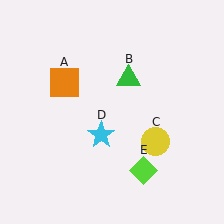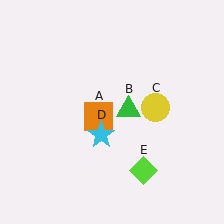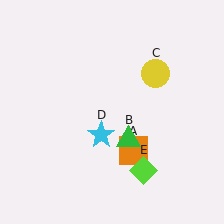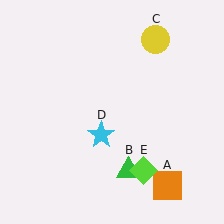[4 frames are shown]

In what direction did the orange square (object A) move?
The orange square (object A) moved down and to the right.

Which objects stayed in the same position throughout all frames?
Cyan star (object D) and lime diamond (object E) remained stationary.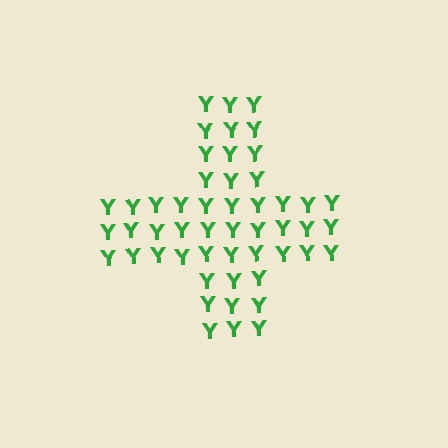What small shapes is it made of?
It is made of small letter Y's.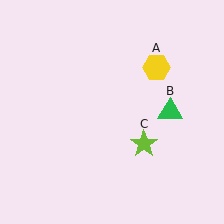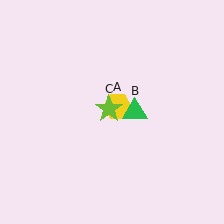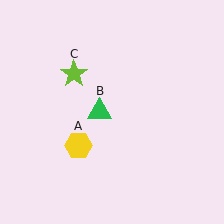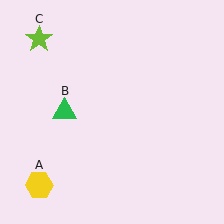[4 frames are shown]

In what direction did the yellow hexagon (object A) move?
The yellow hexagon (object A) moved down and to the left.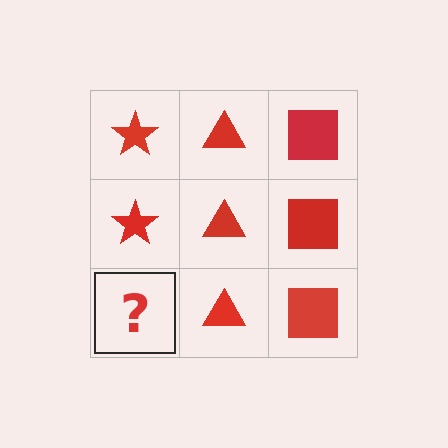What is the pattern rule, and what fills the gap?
The rule is that each column has a consistent shape. The gap should be filled with a red star.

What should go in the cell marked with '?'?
The missing cell should contain a red star.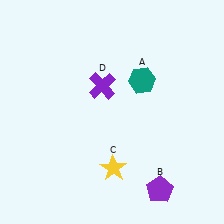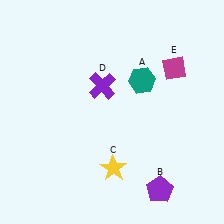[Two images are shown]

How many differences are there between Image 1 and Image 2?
There is 1 difference between the two images.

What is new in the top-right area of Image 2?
A magenta diamond (E) was added in the top-right area of Image 2.